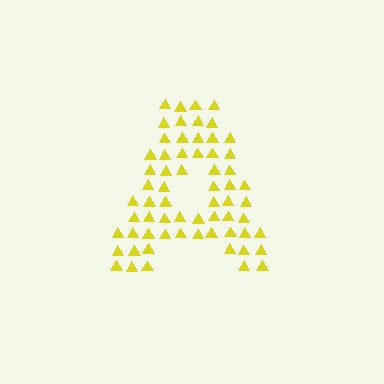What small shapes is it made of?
It is made of small triangles.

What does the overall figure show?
The overall figure shows the letter A.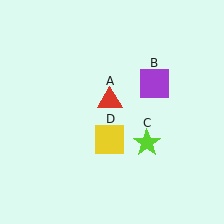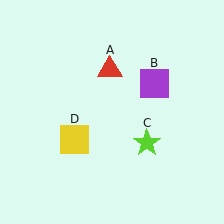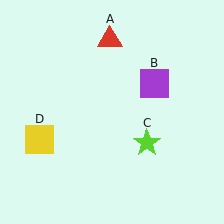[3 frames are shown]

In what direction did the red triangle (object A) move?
The red triangle (object A) moved up.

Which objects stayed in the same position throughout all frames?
Purple square (object B) and lime star (object C) remained stationary.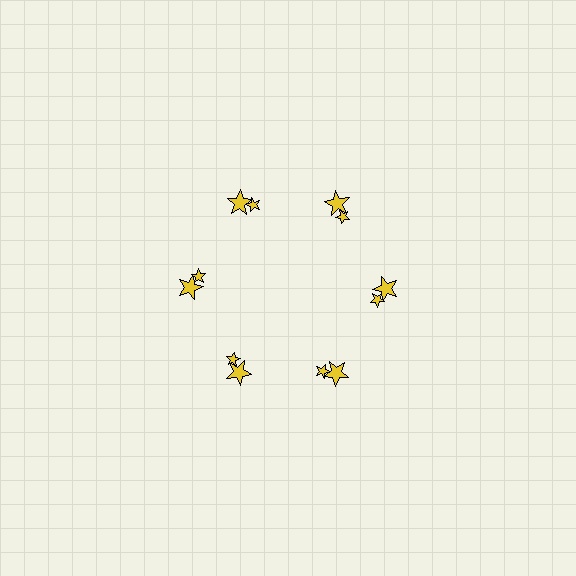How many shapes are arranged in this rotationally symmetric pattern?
There are 12 shapes, arranged in 6 groups of 2.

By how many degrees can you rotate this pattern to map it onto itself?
The pattern maps onto itself every 60 degrees of rotation.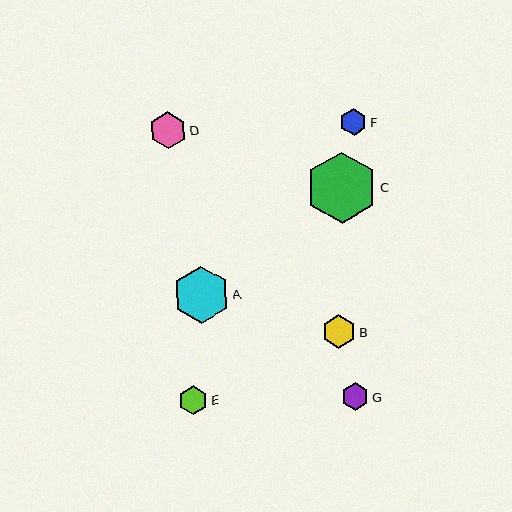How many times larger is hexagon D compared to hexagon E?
Hexagon D is approximately 1.3 times the size of hexagon E.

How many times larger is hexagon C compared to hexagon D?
Hexagon C is approximately 1.9 times the size of hexagon D.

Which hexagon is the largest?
Hexagon C is the largest with a size of approximately 72 pixels.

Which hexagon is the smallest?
Hexagon G is the smallest with a size of approximately 27 pixels.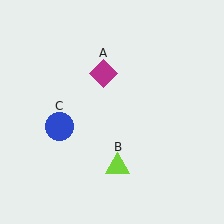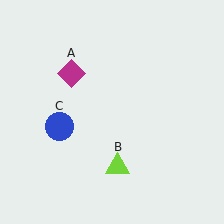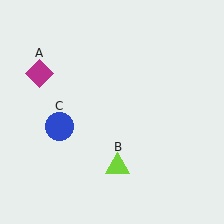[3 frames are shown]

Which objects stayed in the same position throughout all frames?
Lime triangle (object B) and blue circle (object C) remained stationary.